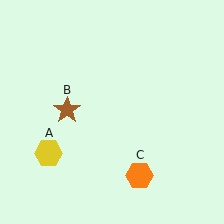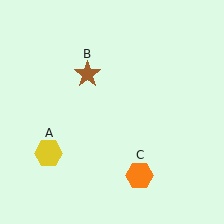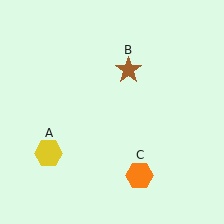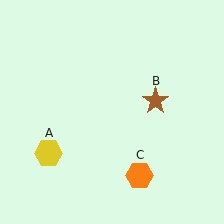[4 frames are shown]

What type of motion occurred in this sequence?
The brown star (object B) rotated clockwise around the center of the scene.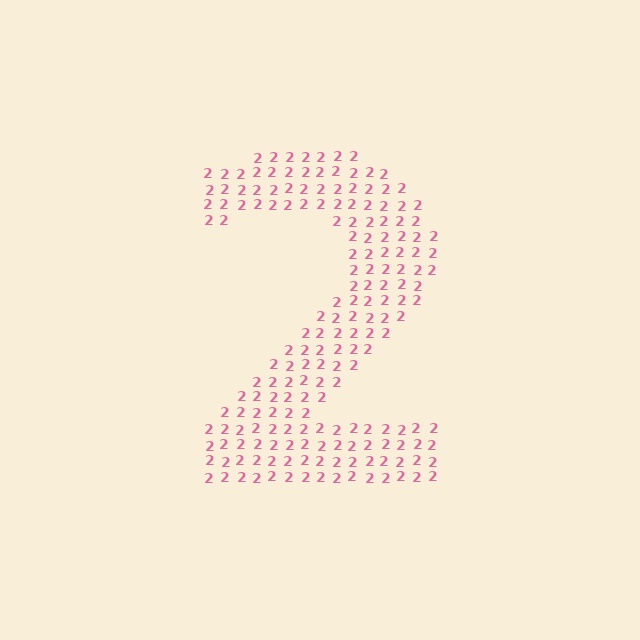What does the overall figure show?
The overall figure shows the digit 2.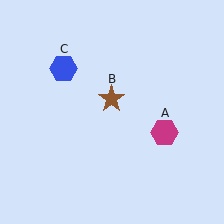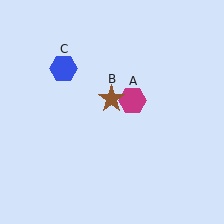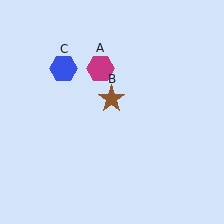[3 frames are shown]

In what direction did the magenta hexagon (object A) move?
The magenta hexagon (object A) moved up and to the left.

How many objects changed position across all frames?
1 object changed position: magenta hexagon (object A).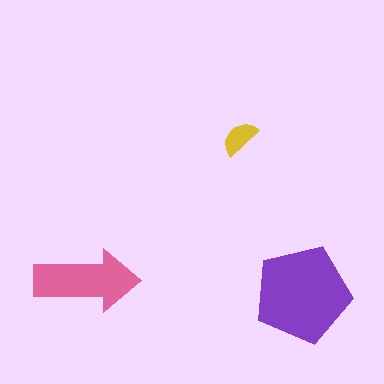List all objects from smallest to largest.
The yellow semicircle, the pink arrow, the purple pentagon.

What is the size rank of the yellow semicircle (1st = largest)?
3rd.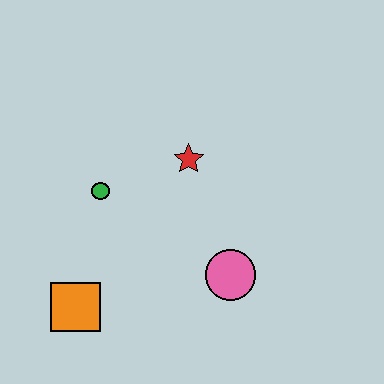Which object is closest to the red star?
The green circle is closest to the red star.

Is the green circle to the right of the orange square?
Yes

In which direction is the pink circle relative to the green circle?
The pink circle is to the right of the green circle.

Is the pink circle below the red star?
Yes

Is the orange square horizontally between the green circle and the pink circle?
No